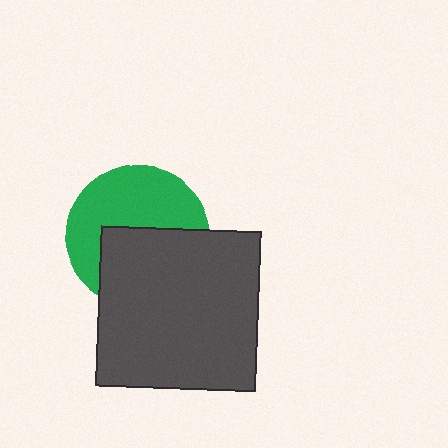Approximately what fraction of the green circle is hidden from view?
Roughly 47% of the green circle is hidden behind the dark gray square.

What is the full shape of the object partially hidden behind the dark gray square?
The partially hidden object is a green circle.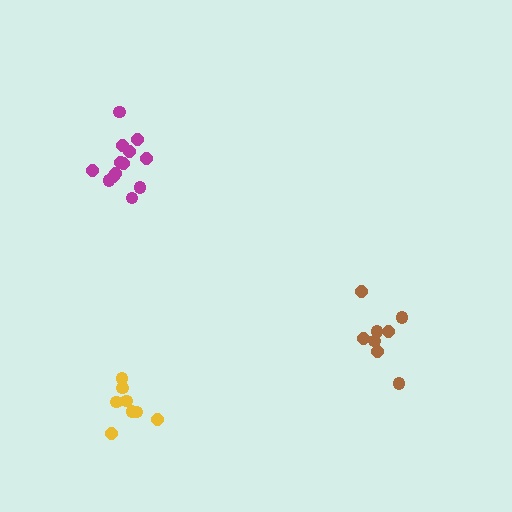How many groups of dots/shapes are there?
There are 3 groups.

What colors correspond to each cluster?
The clusters are colored: yellow, brown, magenta.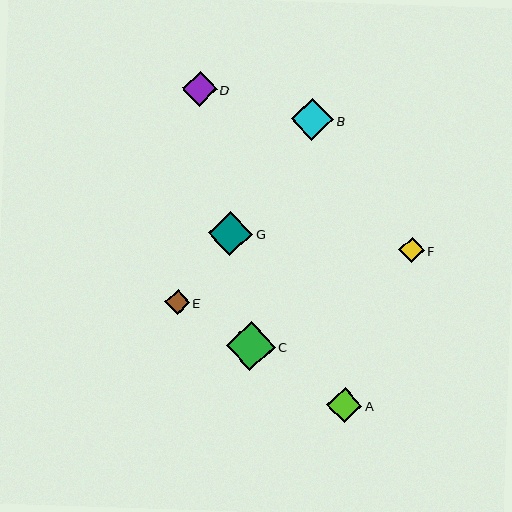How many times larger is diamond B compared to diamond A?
Diamond B is approximately 1.2 times the size of diamond A.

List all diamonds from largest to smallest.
From largest to smallest: C, G, B, A, D, F, E.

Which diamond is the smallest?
Diamond E is the smallest with a size of approximately 25 pixels.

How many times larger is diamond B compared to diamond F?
Diamond B is approximately 1.7 times the size of diamond F.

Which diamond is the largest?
Diamond C is the largest with a size of approximately 49 pixels.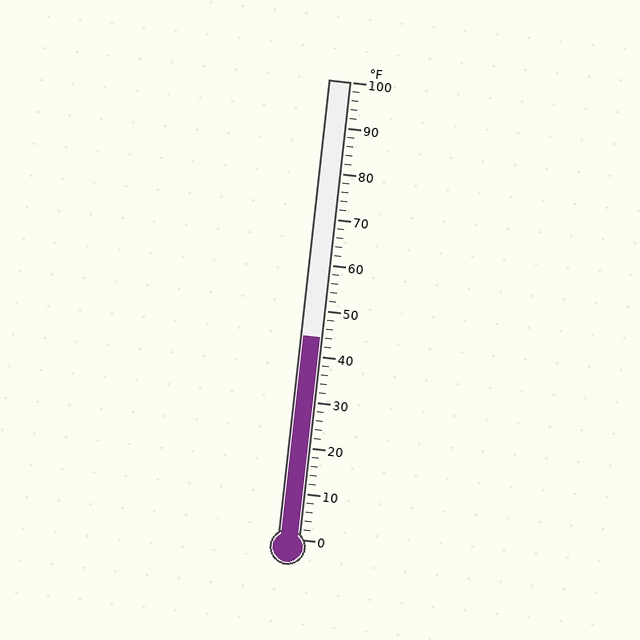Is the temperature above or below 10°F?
The temperature is above 10°F.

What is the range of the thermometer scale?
The thermometer scale ranges from 0°F to 100°F.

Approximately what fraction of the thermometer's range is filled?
The thermometer is filled to approximately 45% of its range.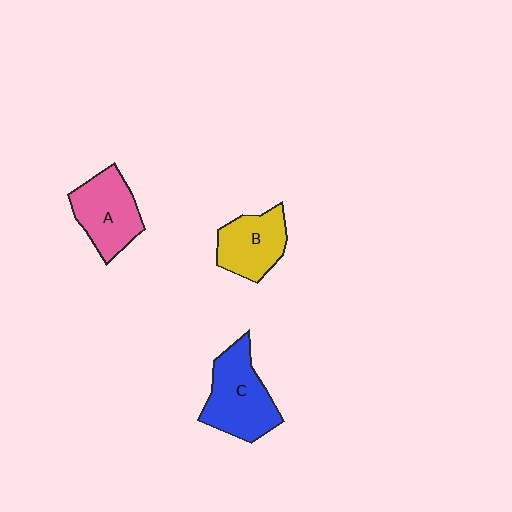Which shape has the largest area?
Shape C (blue).